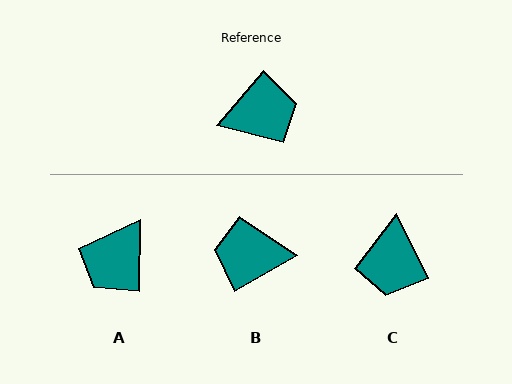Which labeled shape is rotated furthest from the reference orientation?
B, about 160 degrees away.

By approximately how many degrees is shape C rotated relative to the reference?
Approximately 113 degrees clockwise.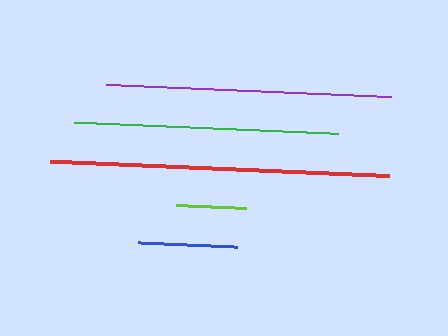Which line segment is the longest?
The red line is the longest at approximately 339 pixels.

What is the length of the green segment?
The green segment is approximately 264 pixels long.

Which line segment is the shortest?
The lime line is the shortest at approximately 70 pixels.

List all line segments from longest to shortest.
From longest to shortest: red, purple, green, blue, lime.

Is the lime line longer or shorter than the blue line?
The blue line is longer than the lime line.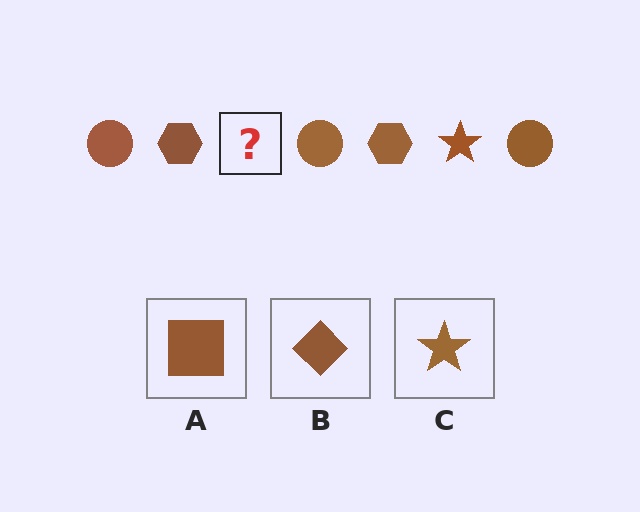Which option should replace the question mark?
Option C.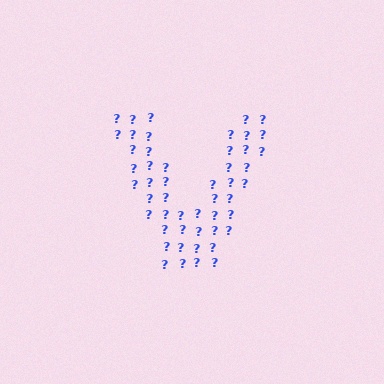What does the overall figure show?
The overall figure shows the letter V.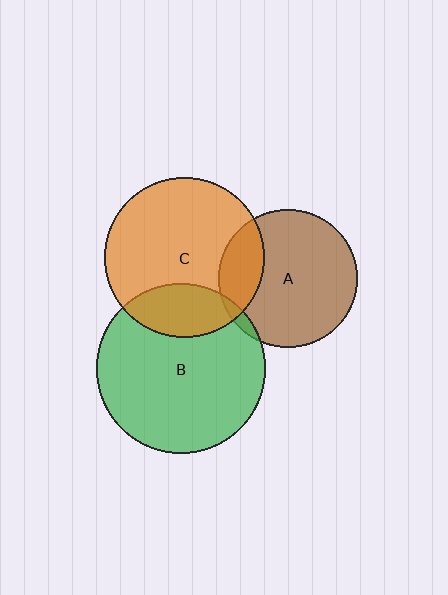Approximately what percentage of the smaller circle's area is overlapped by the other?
Approximately 5%.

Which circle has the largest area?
Circle B (green).